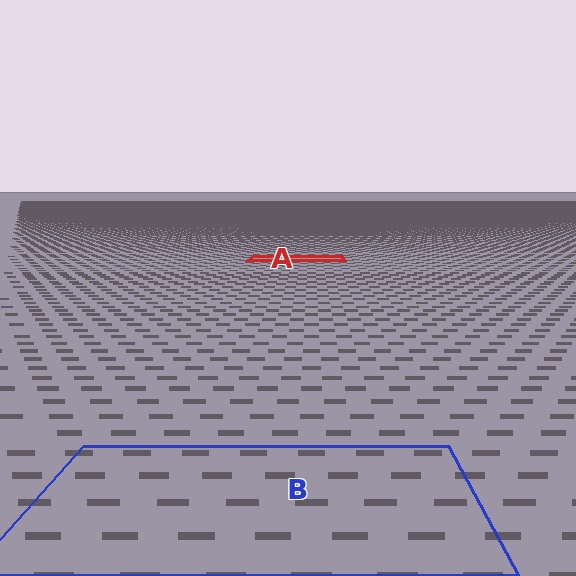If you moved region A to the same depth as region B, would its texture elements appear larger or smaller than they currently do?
They would appear larger. At a closer depth, the same texture elements are projected at a bigger on-screen size.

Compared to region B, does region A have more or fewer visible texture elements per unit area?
Region A has more texture elements per unit area — they are packed more densely because it is farther away.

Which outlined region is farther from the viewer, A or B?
Region A is farther from the viewer — the texture elements inside it appear smaller and more densely packed.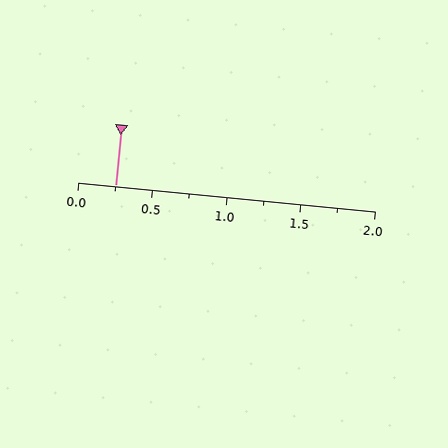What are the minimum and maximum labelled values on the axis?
The axis runs from 0.0 to 2.0.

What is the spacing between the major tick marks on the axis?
The major ticks are spaced 0.5 apart.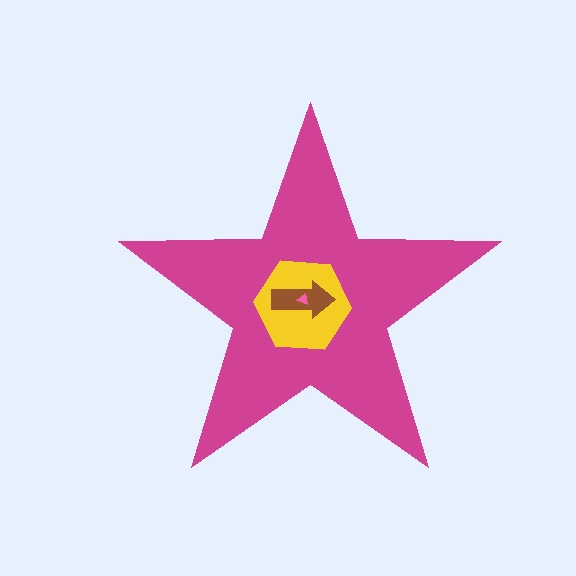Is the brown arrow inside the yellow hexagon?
Yes.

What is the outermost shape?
The magenta star.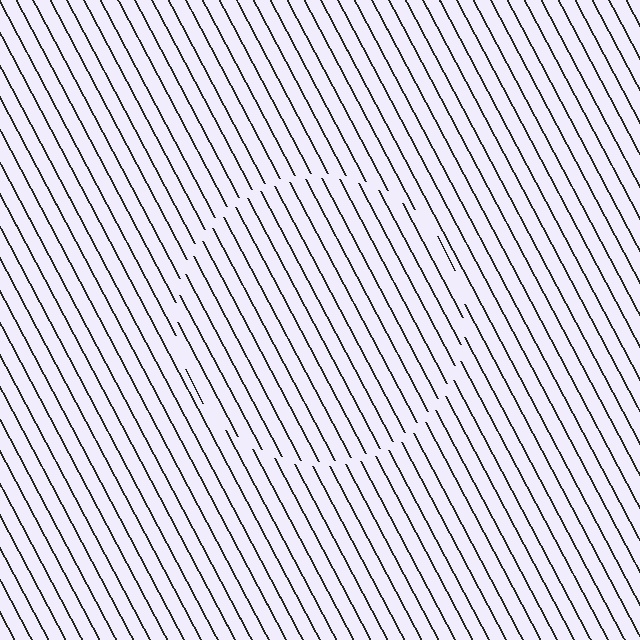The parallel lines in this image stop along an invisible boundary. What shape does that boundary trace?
An illusory circle. The interior of the shape contains the same grating, shifted by half a period — the contour is defined by the phase discontinuity where line-ends from the inner and outer gratings abut.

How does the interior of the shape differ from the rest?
The interior of the shape contains the same grating, shifted by half a period — the contour is defined by the phase discontinuity where line-ends from the inner and outer gratings abut.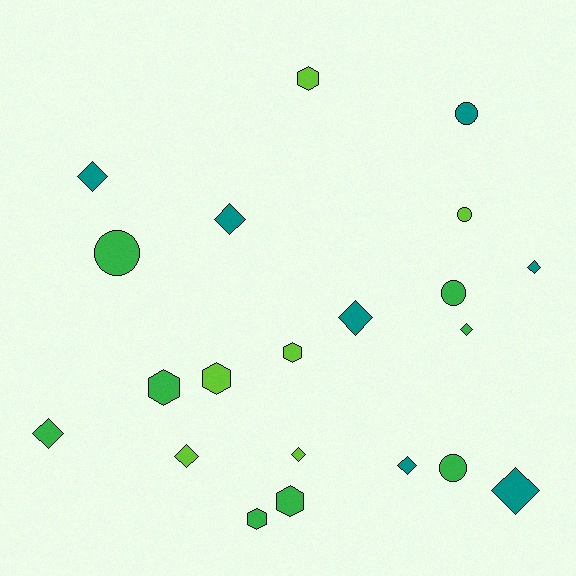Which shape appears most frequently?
Diamond, with 10 objects.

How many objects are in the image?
There are 21 objects.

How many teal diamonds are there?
There are 6 teal diamonds.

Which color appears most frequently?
Green, with 8 objects.